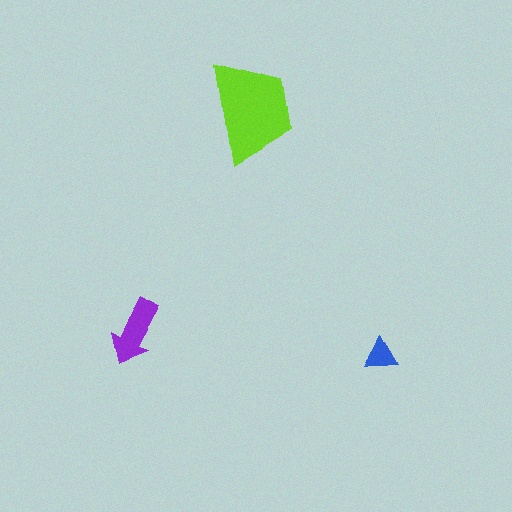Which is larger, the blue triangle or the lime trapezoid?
The lime trapezoid.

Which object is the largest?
The lime trapezoid.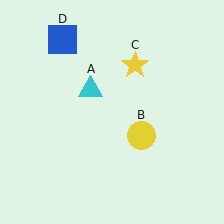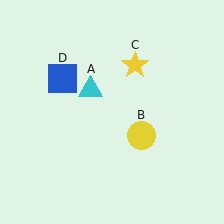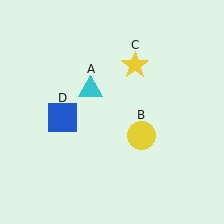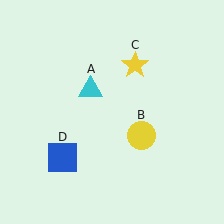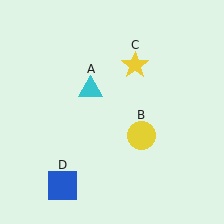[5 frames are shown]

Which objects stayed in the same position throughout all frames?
Cyan triangle (object A) and yellow circle (object B) and yellow star (object C) remained stationary.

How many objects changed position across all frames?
1 object changed position: blue square (object D).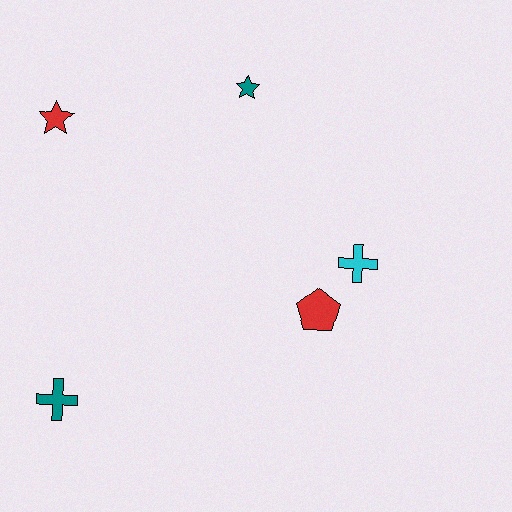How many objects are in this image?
There are 5 objects.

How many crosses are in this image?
There are 2 crosses.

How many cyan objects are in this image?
There is 1 cyan object.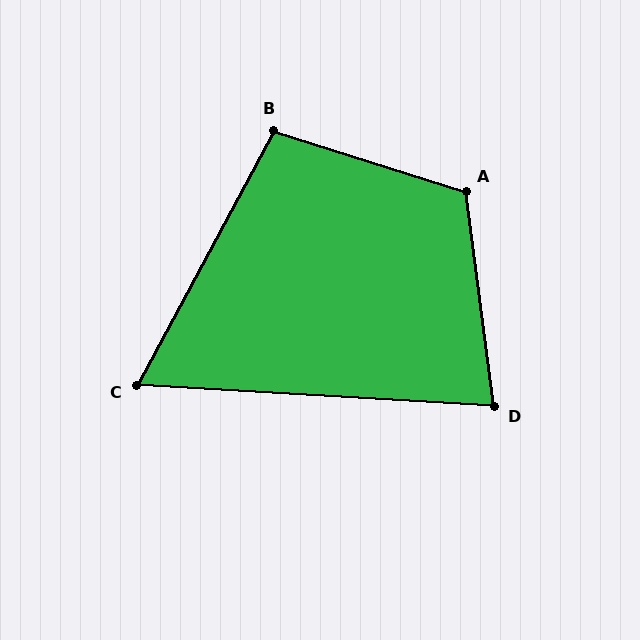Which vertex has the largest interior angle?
A, at approximately 115 degrees.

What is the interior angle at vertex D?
Approximately 79 degrees (acute).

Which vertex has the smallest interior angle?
C, at approximately 65 degrees.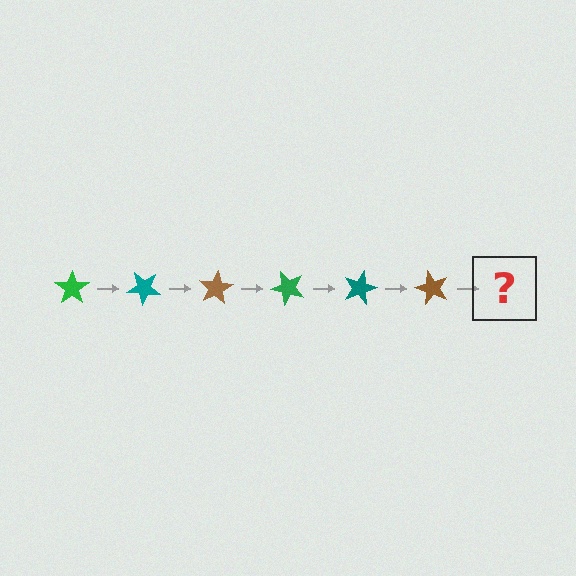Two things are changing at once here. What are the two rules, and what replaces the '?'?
The two rules are that it rotates 40 degrees each step and the color cycles through green, teal, and brown. The '?' should be a green star, rotated 240 degrees from the start.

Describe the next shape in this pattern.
It should be a green star, rotated 240 degrees from the start.